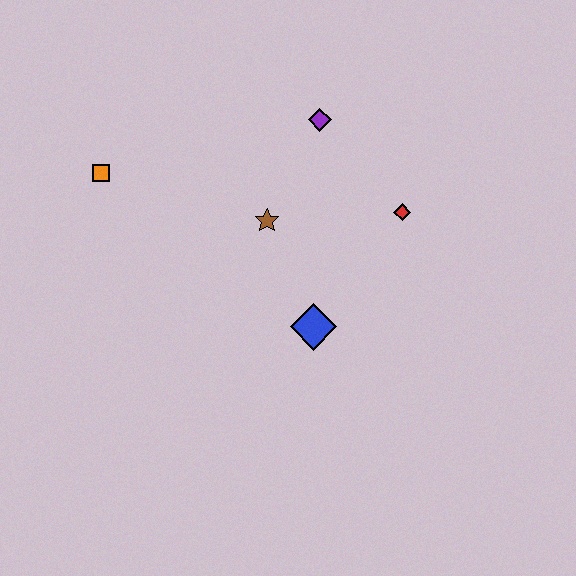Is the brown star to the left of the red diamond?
Yes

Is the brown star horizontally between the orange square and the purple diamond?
Yes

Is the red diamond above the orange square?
No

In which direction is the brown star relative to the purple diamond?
The brown star is below the purple diamond.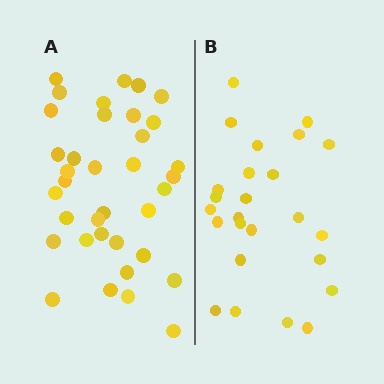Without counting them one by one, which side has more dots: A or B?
Region A (the left region) has more dots.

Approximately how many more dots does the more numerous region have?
Region A has roughly 12 or so more dots than region B.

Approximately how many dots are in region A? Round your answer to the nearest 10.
About 40 dots. (The exact count is 36, which rounds to 40.)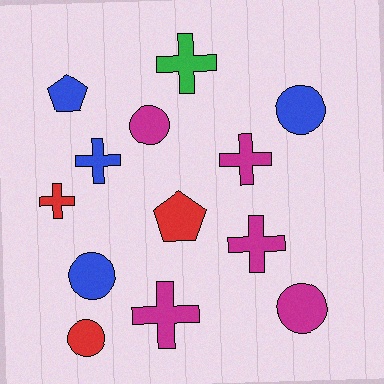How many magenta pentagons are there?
There are no magenta pentagons.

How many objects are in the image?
There are 13 objects.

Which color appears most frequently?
Magenta, with 5 objects.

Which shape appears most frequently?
Cross, with 6 objects.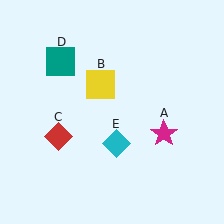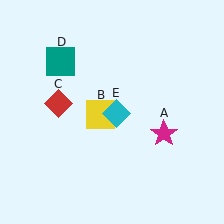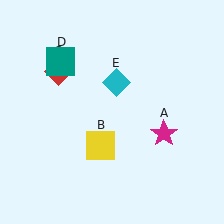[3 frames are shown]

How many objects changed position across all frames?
3 objects changed position: yellow square (object B), red diamond (object C), cyan diamond (object E).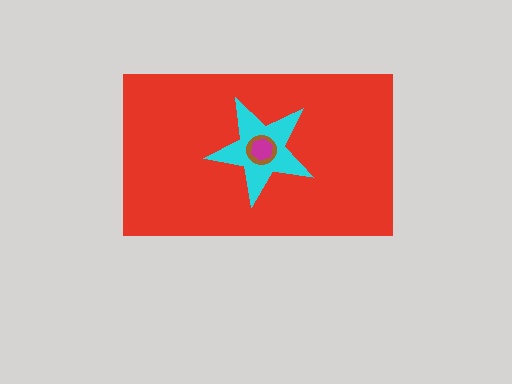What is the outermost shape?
The red rectangle.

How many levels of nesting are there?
4.